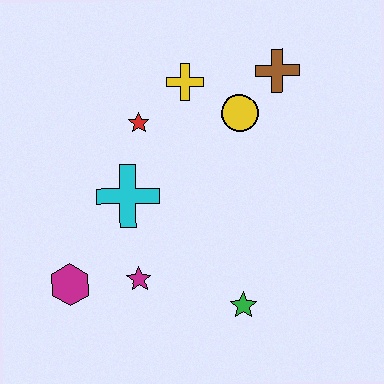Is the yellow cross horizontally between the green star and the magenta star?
Yes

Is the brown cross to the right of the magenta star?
Yes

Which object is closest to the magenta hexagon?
The magenta star is closest to the magenta hexagon.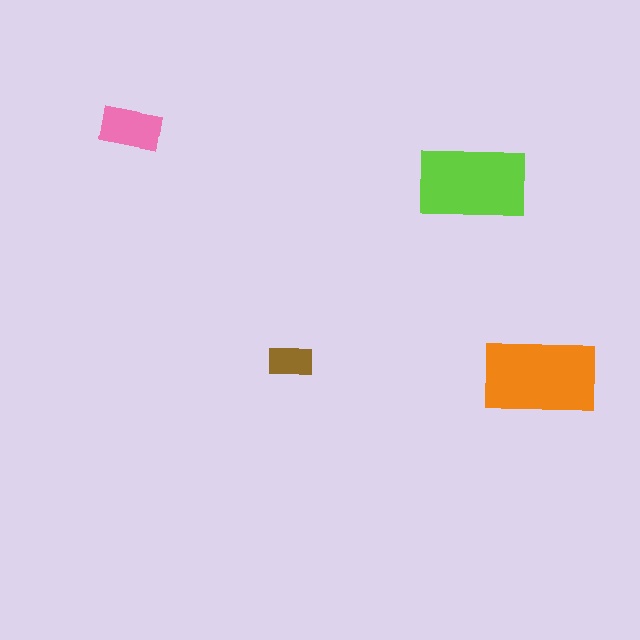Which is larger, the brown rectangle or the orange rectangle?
The orange one.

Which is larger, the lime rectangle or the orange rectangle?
The orange one.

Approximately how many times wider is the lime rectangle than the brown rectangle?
About 2.5 times wider.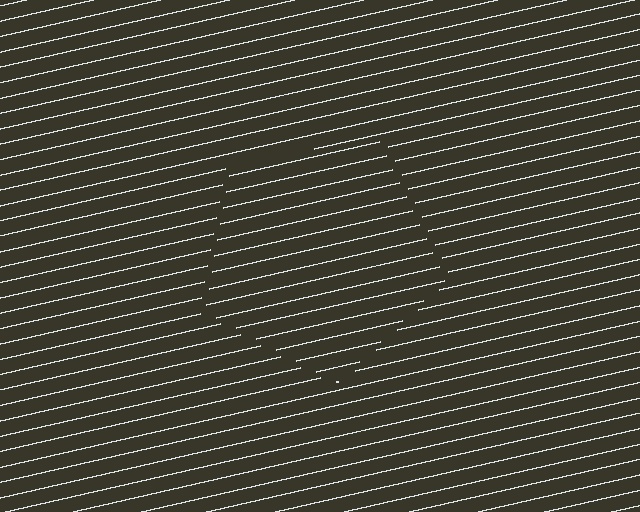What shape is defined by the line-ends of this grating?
An illusory pentagon. The interior of the shape contains the same grating, shifted by half a period — the contour is defined by the phase discontinuity where line-ends from the inner and outer gratings abut.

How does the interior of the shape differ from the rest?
The interior of the shape contains the same grating, shifted by half a period — the contour is defined by the phase discontinuity where line-ends from the inner and outer gratings abut.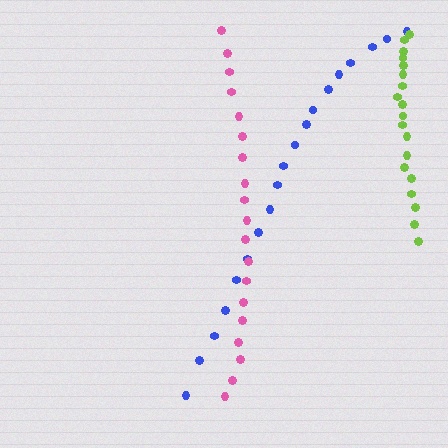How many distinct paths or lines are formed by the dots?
There are 3 distinct paths.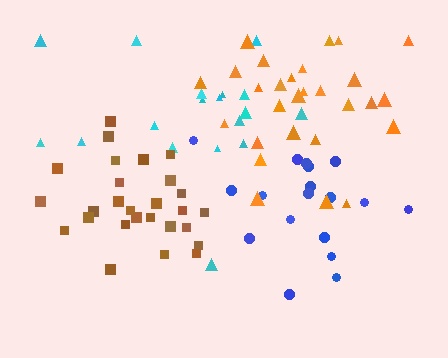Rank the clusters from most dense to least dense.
brown, orange, blue, cyan.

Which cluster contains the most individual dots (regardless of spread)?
Orange (28).